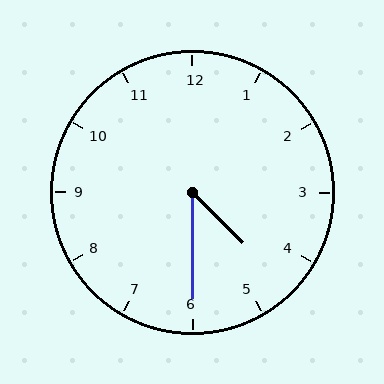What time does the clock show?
4:30.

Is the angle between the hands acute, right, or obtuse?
It is acute.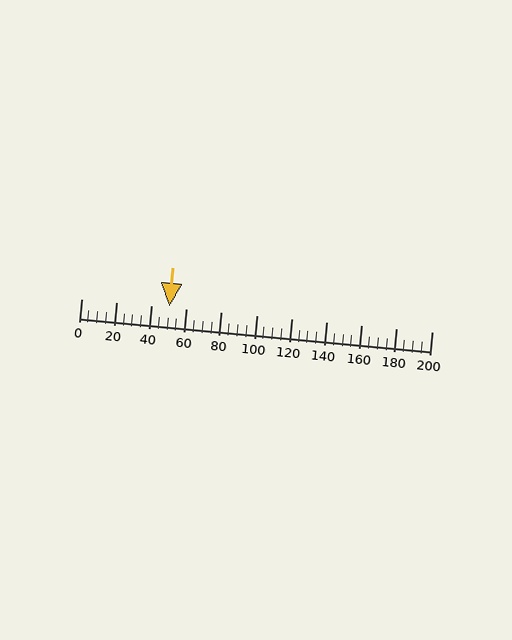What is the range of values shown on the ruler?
The ruler shows values from 0 to 200.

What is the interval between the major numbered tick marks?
The major tick marks are spaced 20 units apart.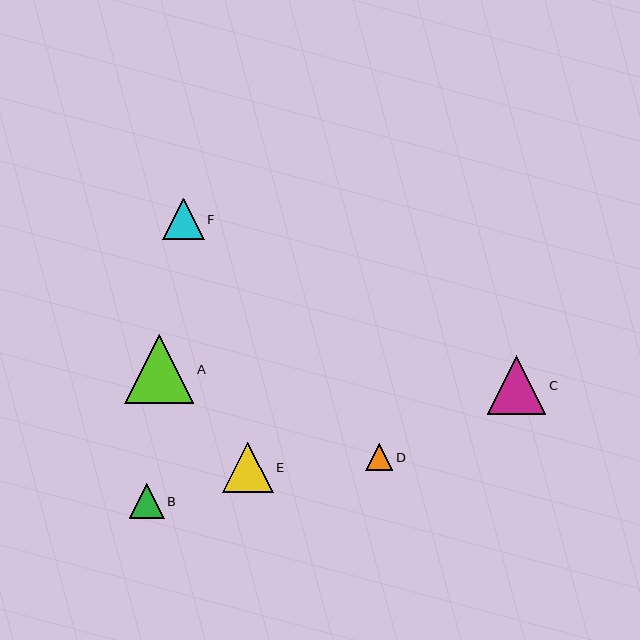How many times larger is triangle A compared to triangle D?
Triangle A is approximately 2.6 times the size of triangle D.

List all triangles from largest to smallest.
From largest to smallest: A, C, E, F, B, D.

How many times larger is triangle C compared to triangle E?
Triangle C is approximately 1.2 times the size of triangle E.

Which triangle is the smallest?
Triangle D is the smallest with a size of approximately 27 pixels.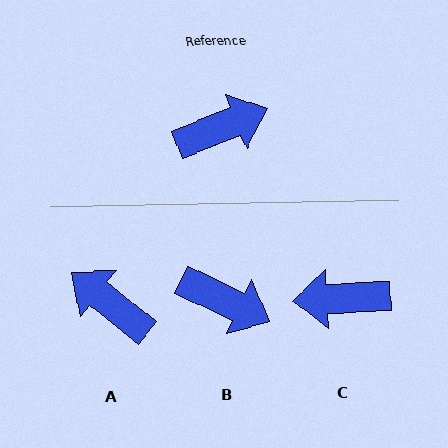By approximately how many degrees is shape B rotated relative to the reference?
Approximately 47 degrees clockwise.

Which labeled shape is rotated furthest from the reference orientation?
C, about 161 degrees away.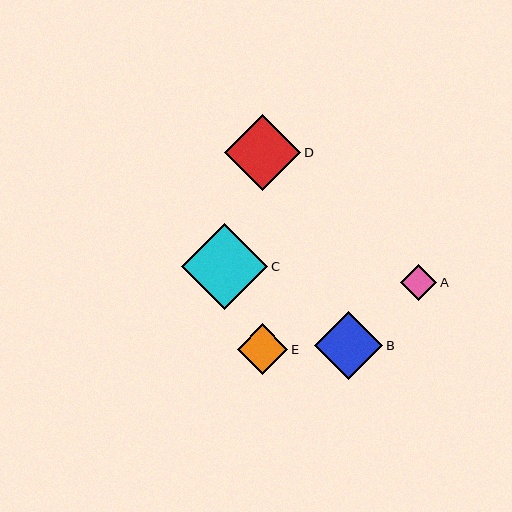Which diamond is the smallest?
Diamond A is the smallest with a size of approximately 36 pixels.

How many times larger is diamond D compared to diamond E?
Diamond D is approximately 1.5 times the size of diamond E.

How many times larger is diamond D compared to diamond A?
Diamond D is approximately 2.1 times the size of diamond A.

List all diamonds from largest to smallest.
From largest to smallest: C, D, B, E, A.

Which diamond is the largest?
Diamond C is the largest with a size of approximately 86 pixels.